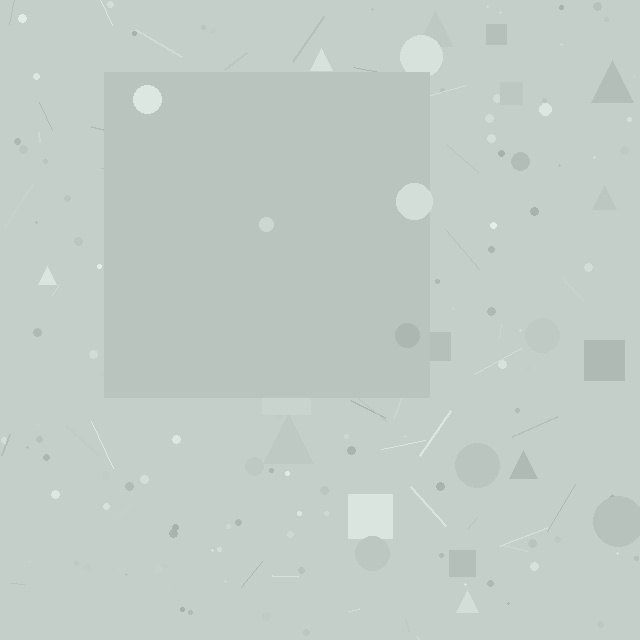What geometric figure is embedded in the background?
A square is embedded in the background.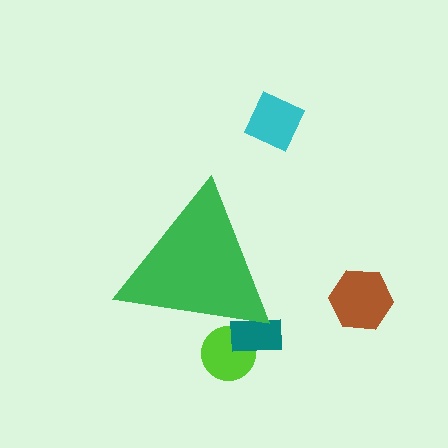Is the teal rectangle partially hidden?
Yes, the teal rectangle is partially hidden behind the green triangle.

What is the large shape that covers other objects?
A green triangle.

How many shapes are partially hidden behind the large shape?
2 shapes are partially hidden.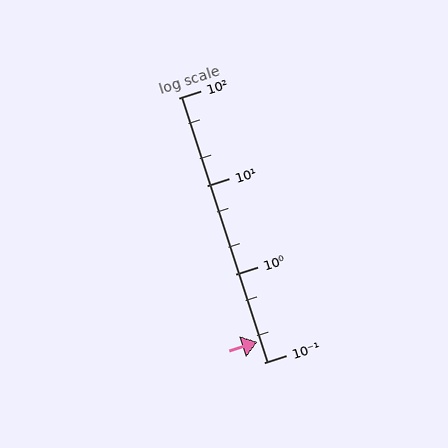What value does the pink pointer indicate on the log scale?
The pointer indicates approximately 0.17.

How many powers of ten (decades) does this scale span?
The scale spans 3 decades, from 0.1 to 100.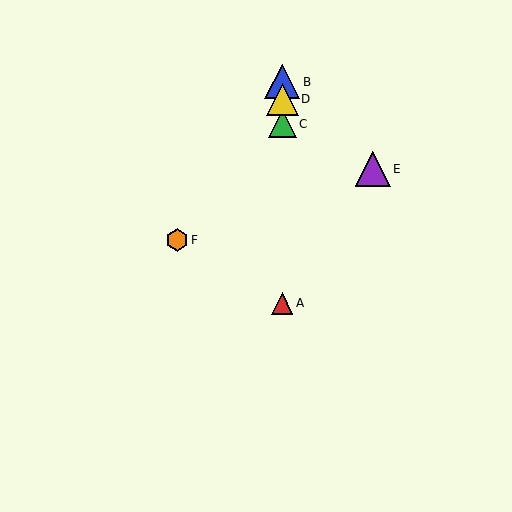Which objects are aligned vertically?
Objects A, B, C, D are aligned vertically.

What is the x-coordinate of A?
Object A is at x≈282.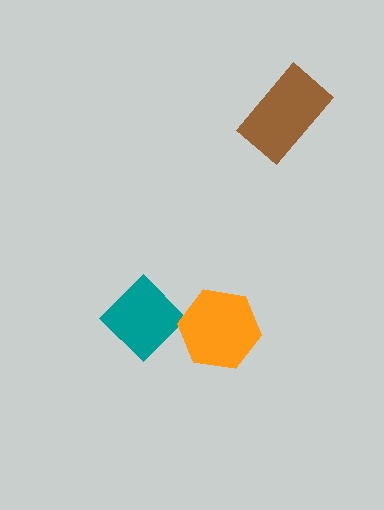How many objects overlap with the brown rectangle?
0 objects overlap with the brown rectangle.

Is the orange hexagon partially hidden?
No, no other shape covers it.